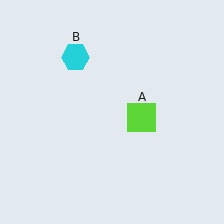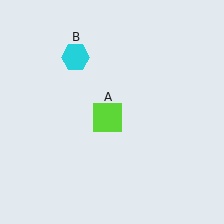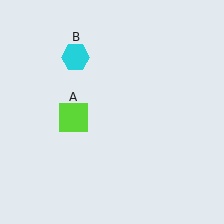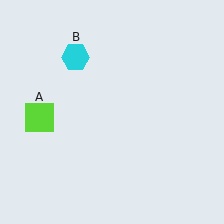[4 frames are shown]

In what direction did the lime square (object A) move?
The lime square (object A) moved left.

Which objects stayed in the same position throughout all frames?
Cyan hexagon (object B) remained stationary.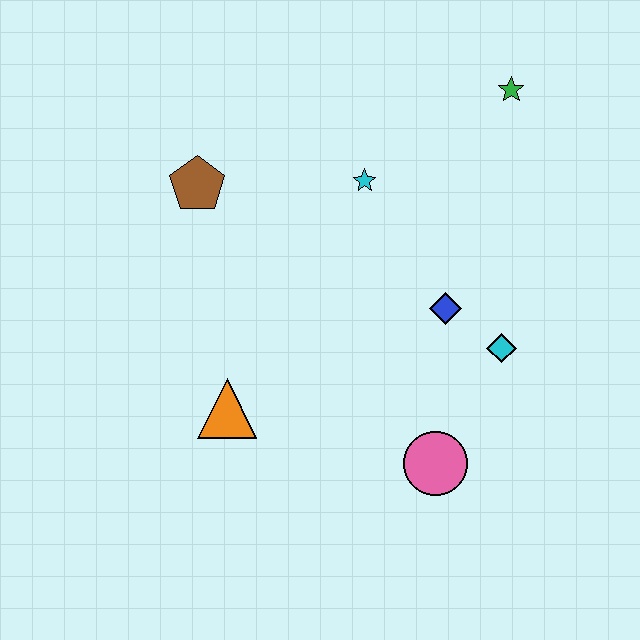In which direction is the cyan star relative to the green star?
The cyan star is to the left of the green star.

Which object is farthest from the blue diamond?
The brown pentagon is farthest from the blue diamond.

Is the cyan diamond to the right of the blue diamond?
Yes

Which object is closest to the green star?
The cyan star is closest to the green star.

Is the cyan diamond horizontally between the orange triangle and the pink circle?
No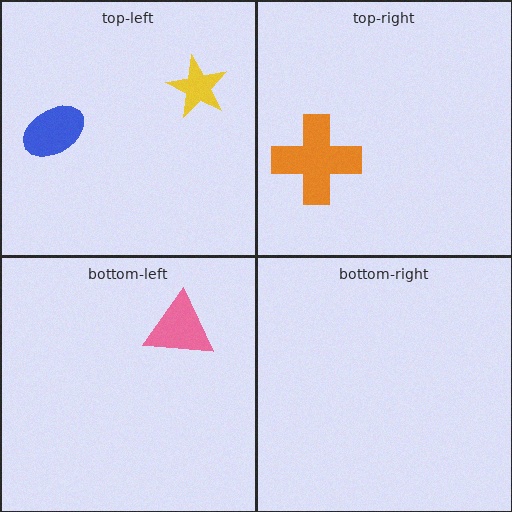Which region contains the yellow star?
The top-left region.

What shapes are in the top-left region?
The yellow star, the blue ellipse.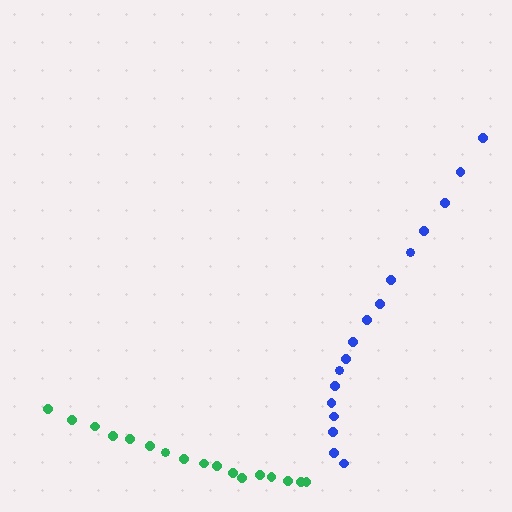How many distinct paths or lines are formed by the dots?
There are 2 distinct paths.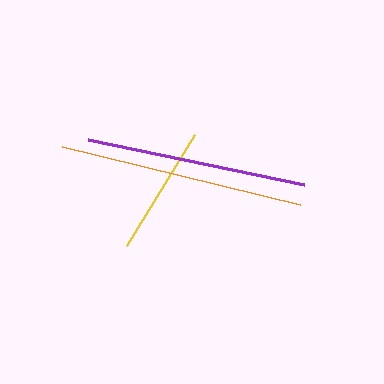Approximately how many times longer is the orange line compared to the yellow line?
The orange line is approximately 1.9 times the length of the yellow line.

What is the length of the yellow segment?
The yellow segment is approximately 129 pixels long.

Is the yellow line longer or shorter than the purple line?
The purple line is longer than the yellow line.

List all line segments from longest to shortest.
From longest to shortest: orange, purple, yellow.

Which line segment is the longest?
The orange line is the longest at approximately 245 pixels.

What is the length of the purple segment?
The purple segment is approximately 220 pixels long.